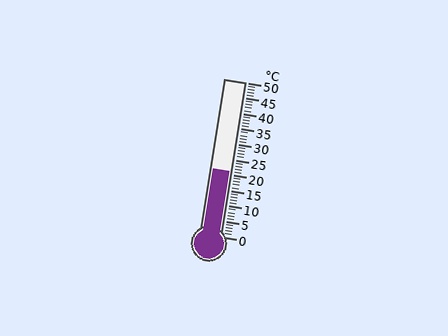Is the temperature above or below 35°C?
The temperature is below 35°C.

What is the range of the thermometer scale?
The thermometer scale ranges from 0°C to 50°C.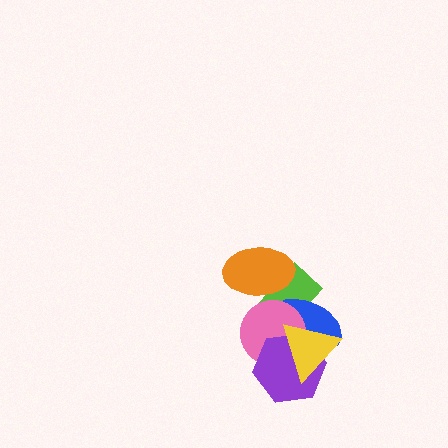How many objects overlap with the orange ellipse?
1 object overlaps with the orange ellipse.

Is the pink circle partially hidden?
Yes, it is partially covered by another shape.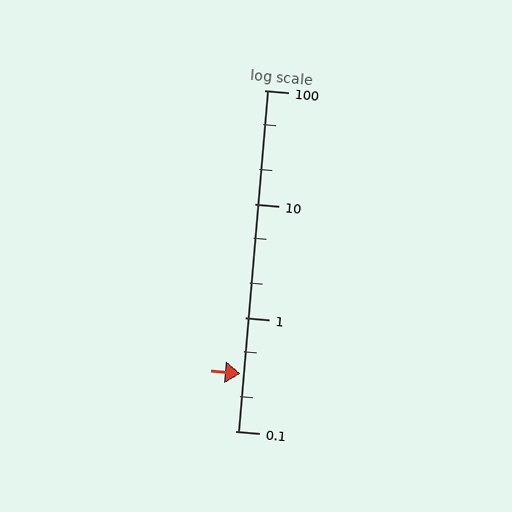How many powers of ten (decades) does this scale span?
The scale spans 3 decades, from 0.1 to 100.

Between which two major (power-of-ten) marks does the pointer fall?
The pointer is between 0.1 and 1.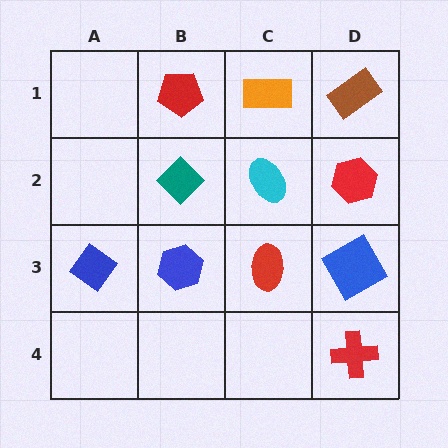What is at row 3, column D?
A blue diamond.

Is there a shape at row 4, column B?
No, that cell is empty.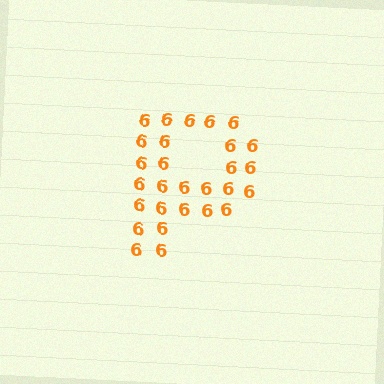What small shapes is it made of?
It is made of small digit 6's.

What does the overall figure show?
The overall figure shows the letter P.